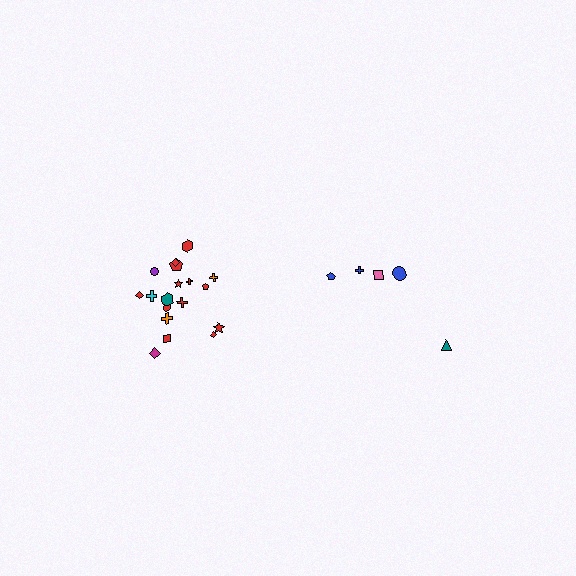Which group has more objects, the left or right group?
The left group.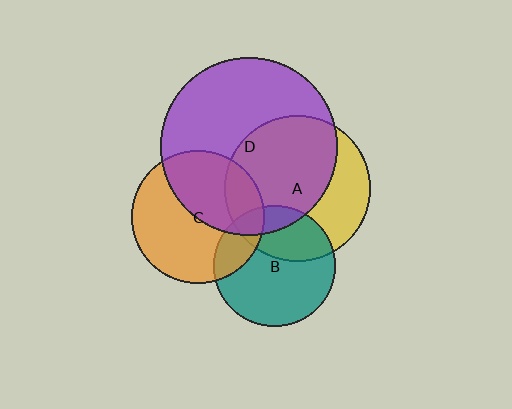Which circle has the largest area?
Circle D (purple).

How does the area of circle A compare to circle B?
Approximately 1.4 times.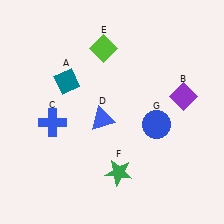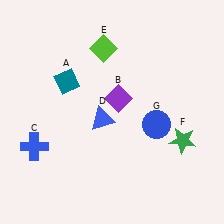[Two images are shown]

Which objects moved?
The objects that moved are: the purple diamond (B), the blue cross (C), the green star (F).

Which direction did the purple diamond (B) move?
The purple diamond (B) moved left.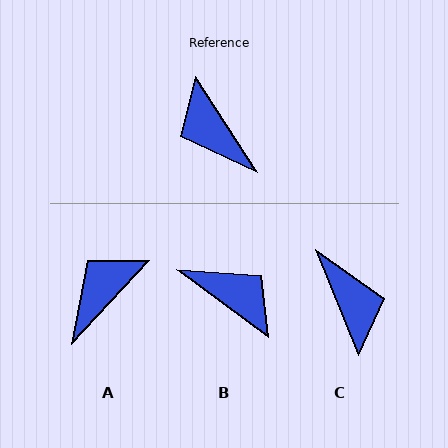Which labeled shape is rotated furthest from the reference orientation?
C, about 170 degrees away.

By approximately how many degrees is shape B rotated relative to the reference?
Approximately 159 degrees clockwise.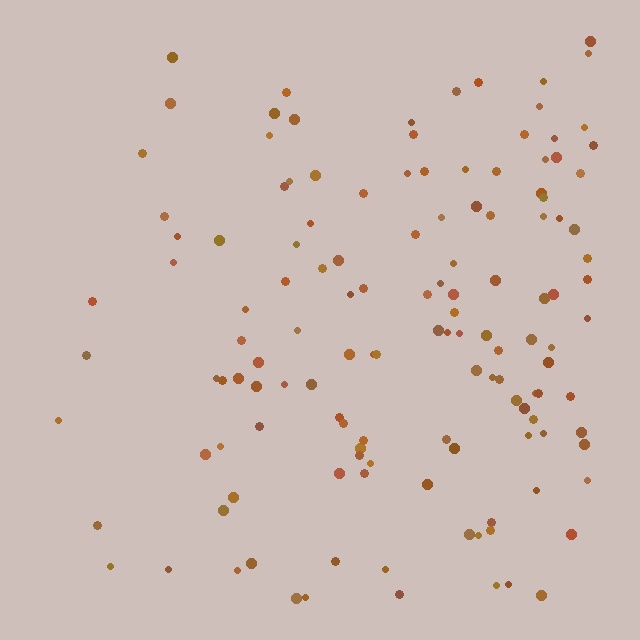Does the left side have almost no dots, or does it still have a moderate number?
Still a moderate number, just noticeably fewer than the right.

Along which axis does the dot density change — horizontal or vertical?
Horizontal.